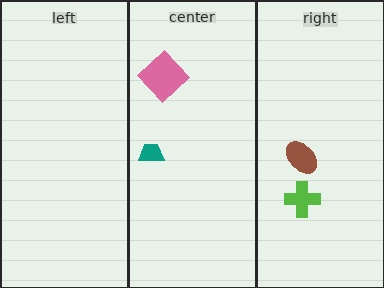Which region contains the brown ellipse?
The right region.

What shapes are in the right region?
The lime cross, the brown ellipse.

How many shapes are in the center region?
2.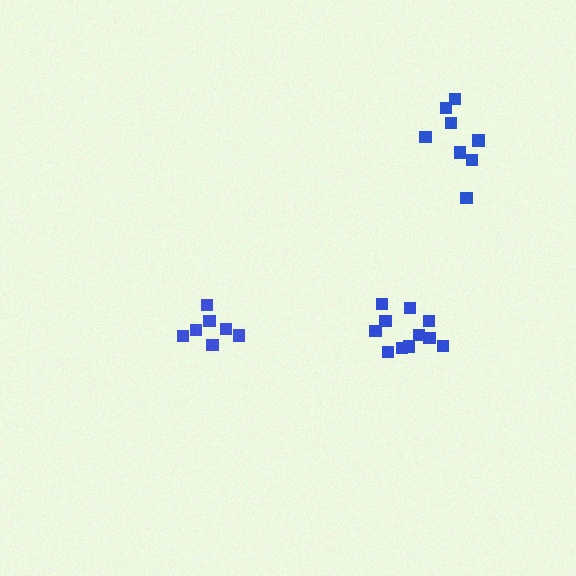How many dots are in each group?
Group 1: 11 dots, Group 2: 8 dots, Group 3: 7 dots (26 total).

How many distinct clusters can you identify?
There are 3 distinct clusters.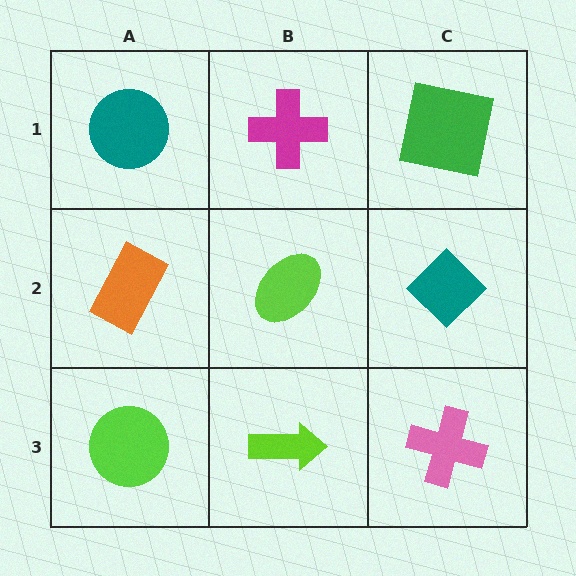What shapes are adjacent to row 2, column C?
A green square (row 1, column C), a pink cross (row 3, column C), a lime ellipse (row 2, column B).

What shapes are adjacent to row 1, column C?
A teal diamond (row 2, column C), a magenta cross (row 1, column B).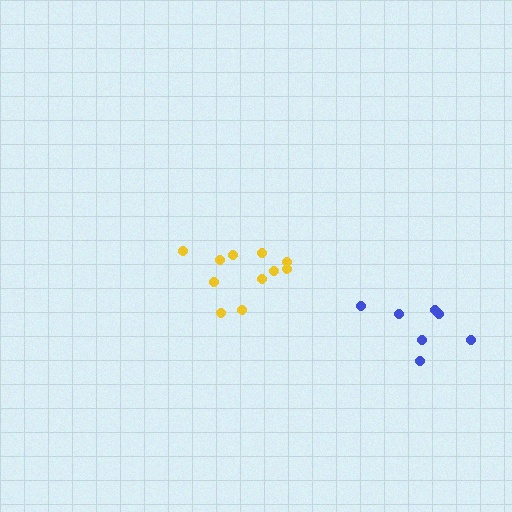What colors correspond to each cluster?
The clusters are colored: yellow, blue.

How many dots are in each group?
Group 1: 11 dots, Group 2: 7 dots (18 total).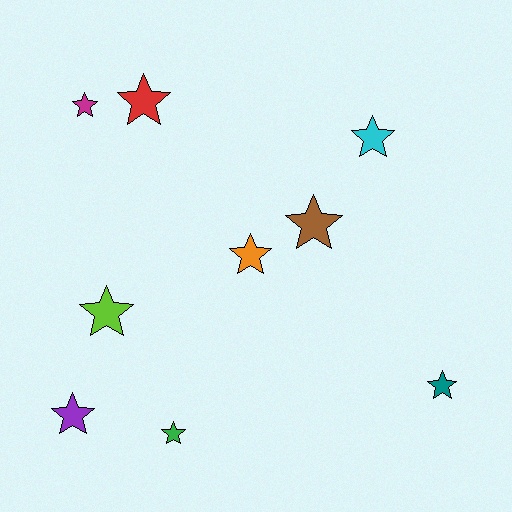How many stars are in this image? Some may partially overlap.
There are 9 stars.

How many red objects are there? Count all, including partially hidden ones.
There is 1 red object.